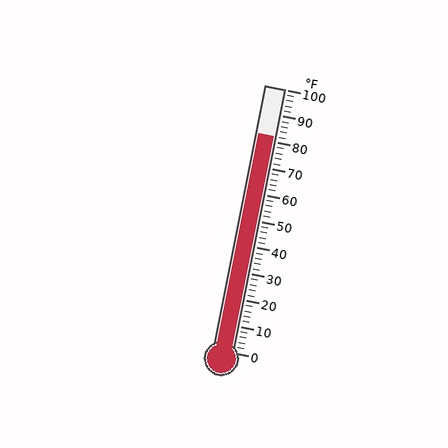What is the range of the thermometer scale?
The thermometer scale ranges from 0°F to 100°F.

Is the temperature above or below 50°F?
The temperature is above 50°F.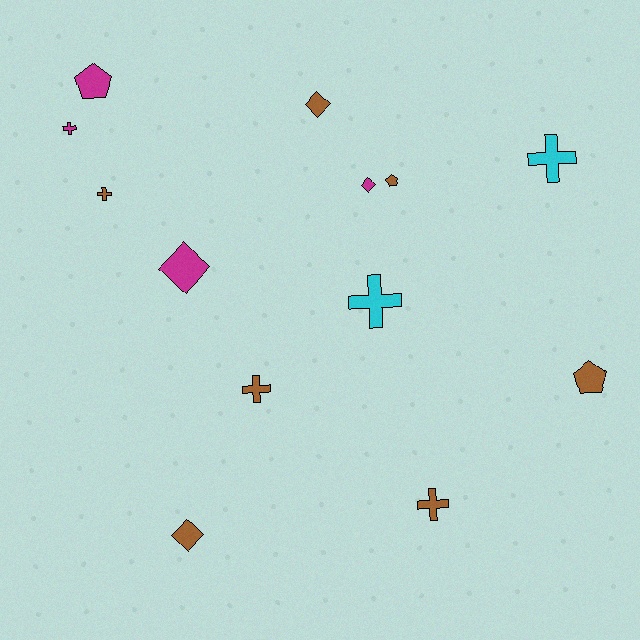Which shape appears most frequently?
Cross, with 6 objects.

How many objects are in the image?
There are 13 objects.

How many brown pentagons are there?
There are 2 brown pentagons.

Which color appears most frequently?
Brown, with 7 objects.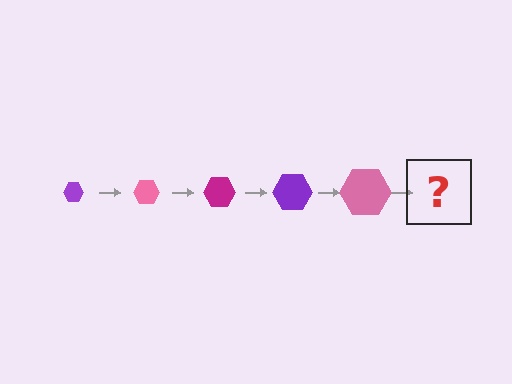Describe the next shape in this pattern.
It should be a magenta hexagon, larger than the previous one.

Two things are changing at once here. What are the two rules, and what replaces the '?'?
The two rules are that the hexagon grows larger each step and the color cycles through purple, pink, and magenta. The '?' should be a magenta hexagon, larger than the previous one.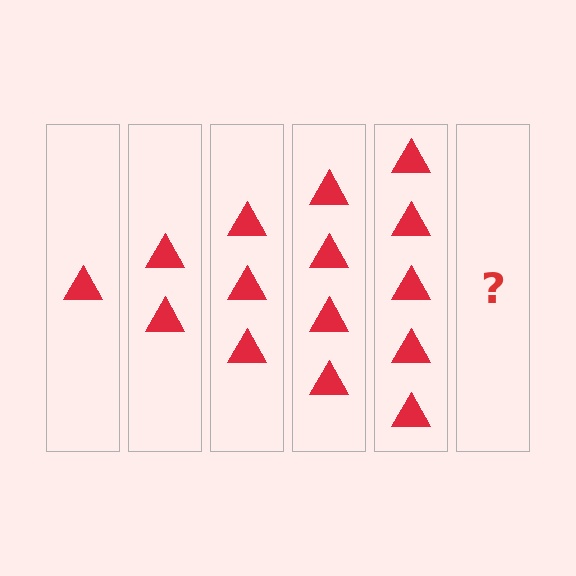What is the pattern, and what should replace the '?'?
The pattern is that each step adds one more triangle. The '?' should be 6 triangles.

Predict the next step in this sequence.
The next step is 6 triangles.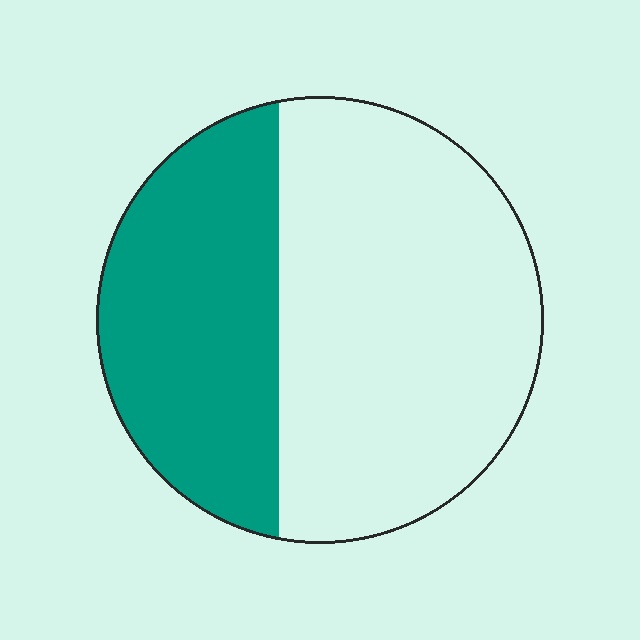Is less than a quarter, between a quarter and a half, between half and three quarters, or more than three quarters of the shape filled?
Between a quarter and a half.